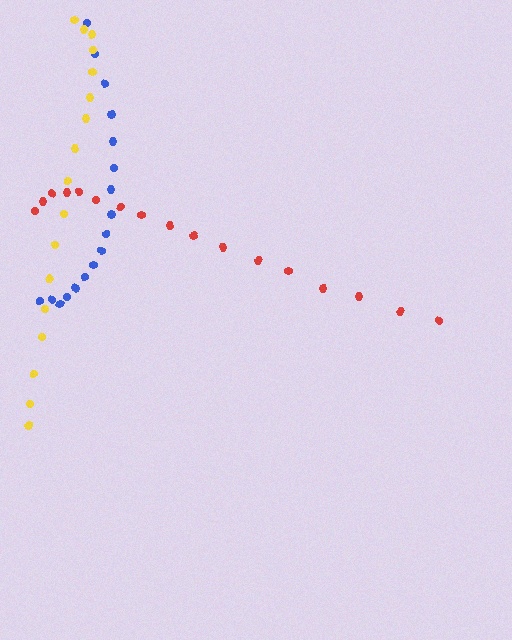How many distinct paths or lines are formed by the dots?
There are 3 distinct paths.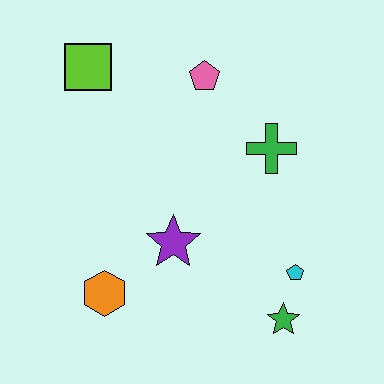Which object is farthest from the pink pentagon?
The green star is farthest from the pink pentagon.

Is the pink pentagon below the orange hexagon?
No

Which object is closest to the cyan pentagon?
The green star is closest to the cyan pentagon.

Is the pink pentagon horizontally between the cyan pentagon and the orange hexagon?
Yes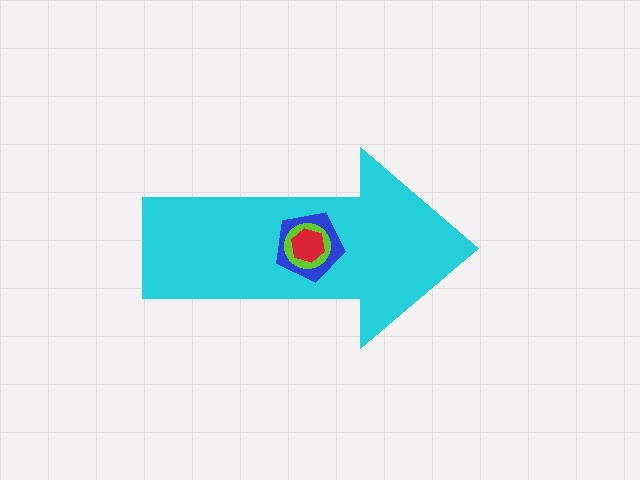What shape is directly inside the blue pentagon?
The lime circle.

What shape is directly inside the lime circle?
The red hexagon.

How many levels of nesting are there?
4.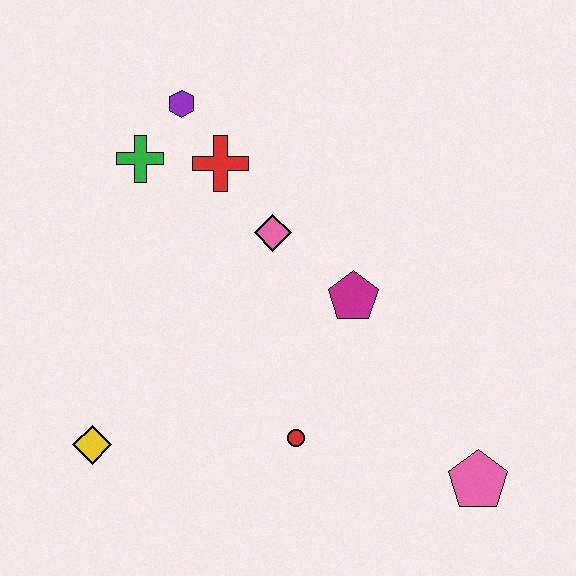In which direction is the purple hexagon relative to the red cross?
The purple hexagon is above the red cross.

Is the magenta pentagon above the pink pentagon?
Yes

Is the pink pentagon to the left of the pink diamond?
No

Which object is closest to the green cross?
The purple hexagon is closest to the green cross.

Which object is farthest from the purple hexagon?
The pink pentagon is farthest from the purple hexagon.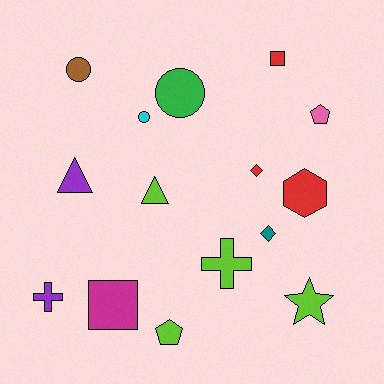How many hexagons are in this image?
There is 1 hexagon.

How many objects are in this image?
There are 15 objects.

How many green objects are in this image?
There is 1 green object.